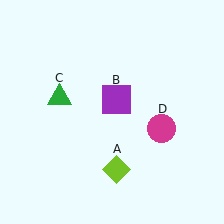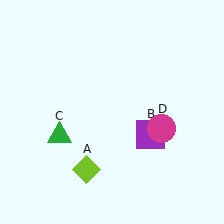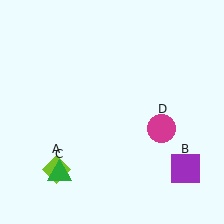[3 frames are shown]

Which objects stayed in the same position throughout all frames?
Magenta circle (object D) remained stationary.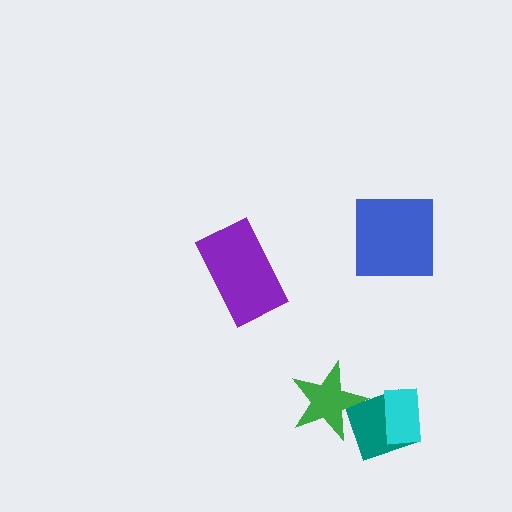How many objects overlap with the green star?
1 object overlaps with the green star.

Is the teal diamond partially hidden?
Yes, it is partially covered by another shape.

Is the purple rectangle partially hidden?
No, no other shape covers it.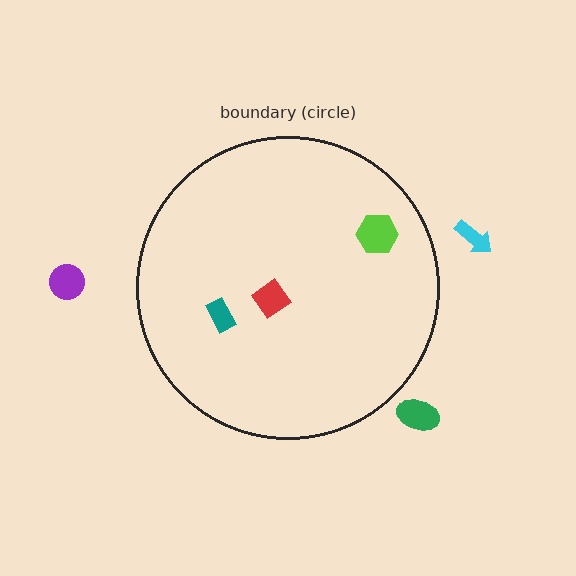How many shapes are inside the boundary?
3 inside, 3 outside.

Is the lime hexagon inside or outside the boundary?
Inside.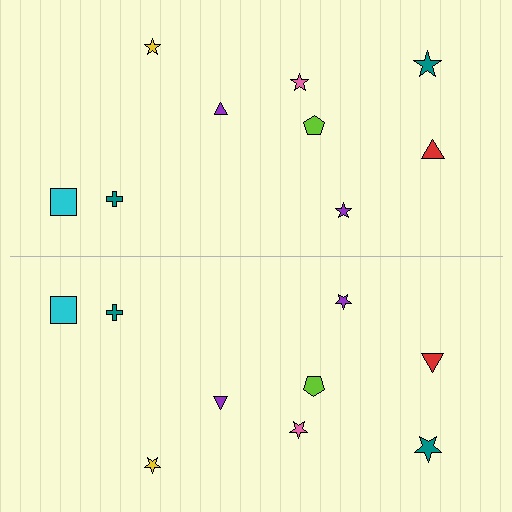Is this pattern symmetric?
Yes, this pattern has bilateral (reflection) symmetry.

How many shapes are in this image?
There are 18 shapes in this image.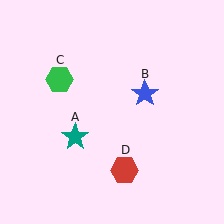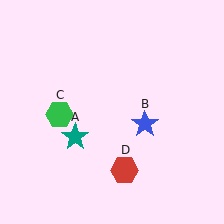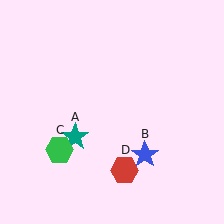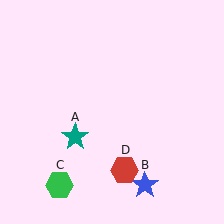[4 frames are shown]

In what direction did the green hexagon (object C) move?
The green hexagon (object C) moved down.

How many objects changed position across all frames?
2 objects changed position: blue star (object B), green hexagon (object C).